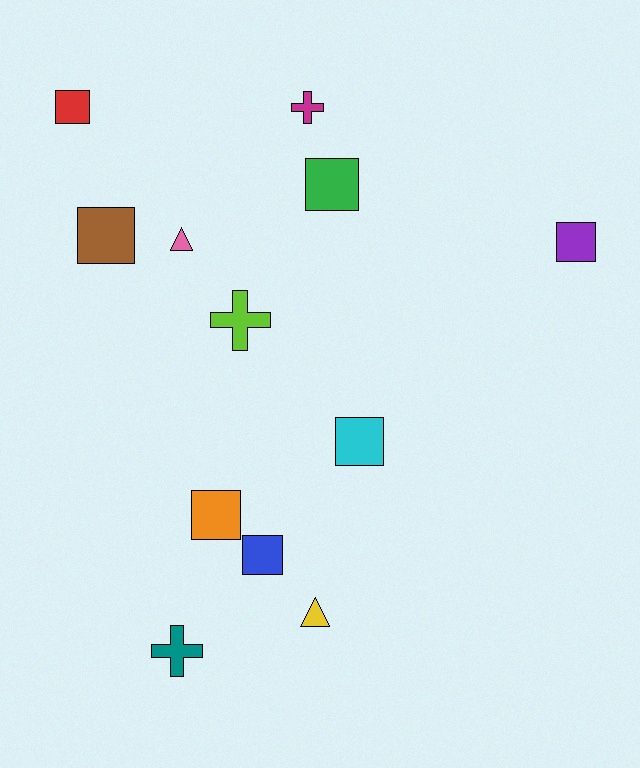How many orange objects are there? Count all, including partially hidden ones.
There is 1 orange object.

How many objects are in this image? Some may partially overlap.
There are 12 objects.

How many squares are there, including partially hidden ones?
There are 7 squares.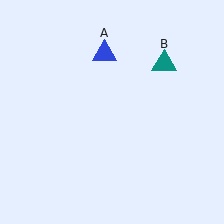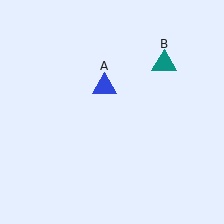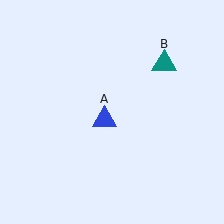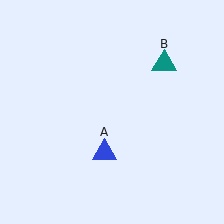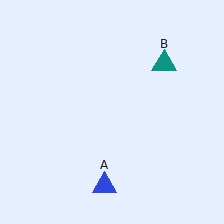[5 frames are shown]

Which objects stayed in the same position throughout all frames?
Teal triangle (object B) remained stationary.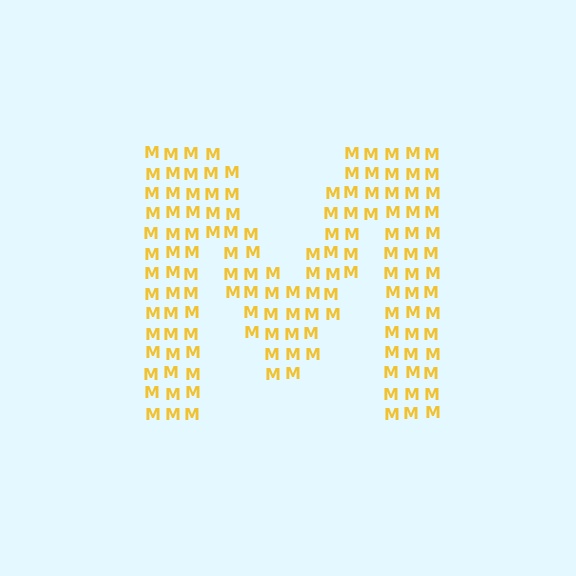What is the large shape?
The large shape is the letter M.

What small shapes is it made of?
It is made of small letter M's.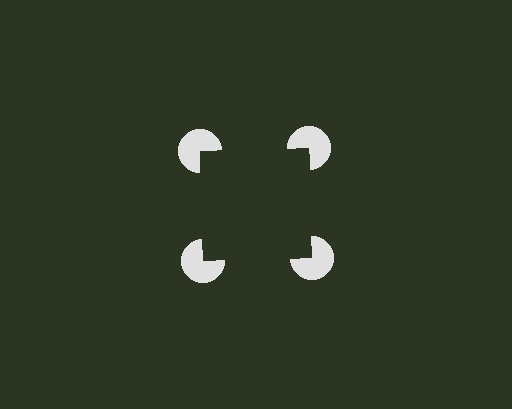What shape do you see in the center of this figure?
An illusory square — its edges are inferred from the aligned wedge cuts in the pac-man discs, not physically drawn.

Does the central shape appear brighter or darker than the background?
It typically appears slightly darker than the background, even though no actual brightness change is drawn.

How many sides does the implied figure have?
4 sides.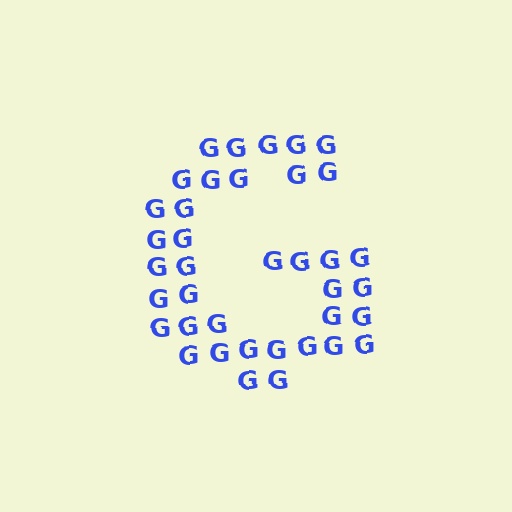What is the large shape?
The large shape is the letter G.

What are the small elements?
The small elements are letter G's.